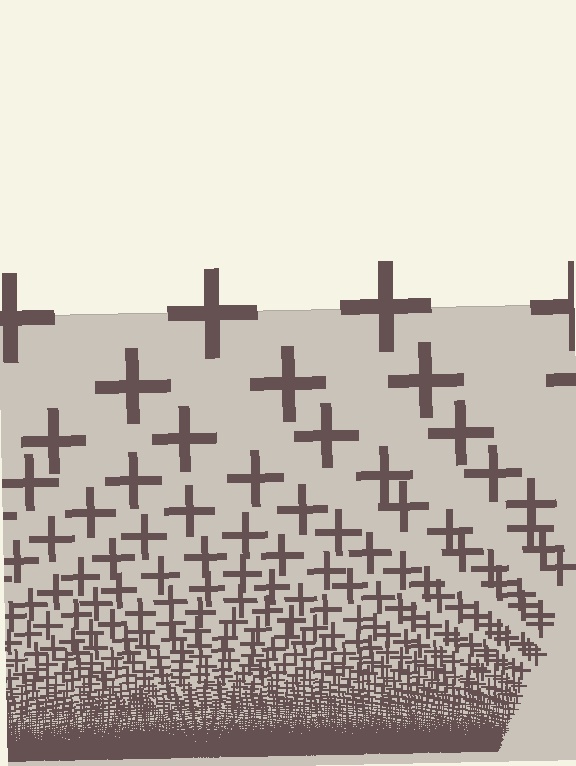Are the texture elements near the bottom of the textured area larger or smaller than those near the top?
Smaller. The gradient is inverted — elements near the bottom are smaller and denser.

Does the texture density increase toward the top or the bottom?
Density increases toward the bottom.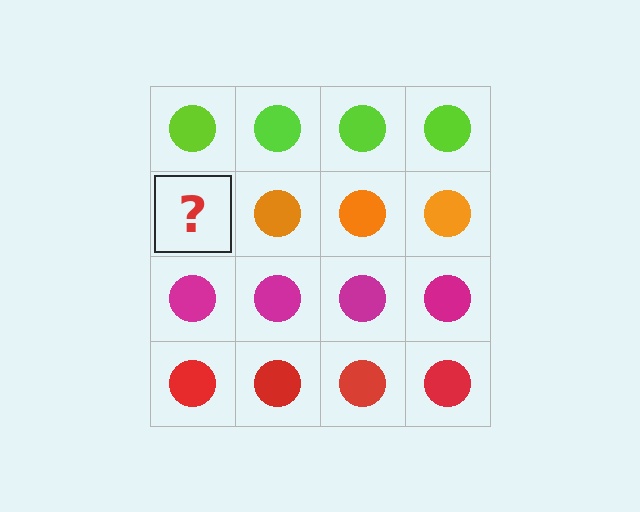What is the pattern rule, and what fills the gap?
The rule is that each row has a consistent color. The gap should be filled with an orange circle.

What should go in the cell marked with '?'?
The missing cell should contain an orange circle.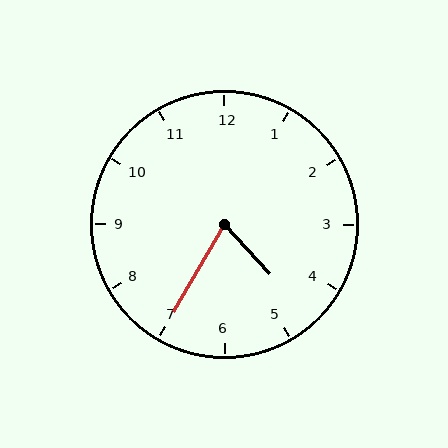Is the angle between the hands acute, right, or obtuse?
It is acute.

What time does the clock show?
4:35.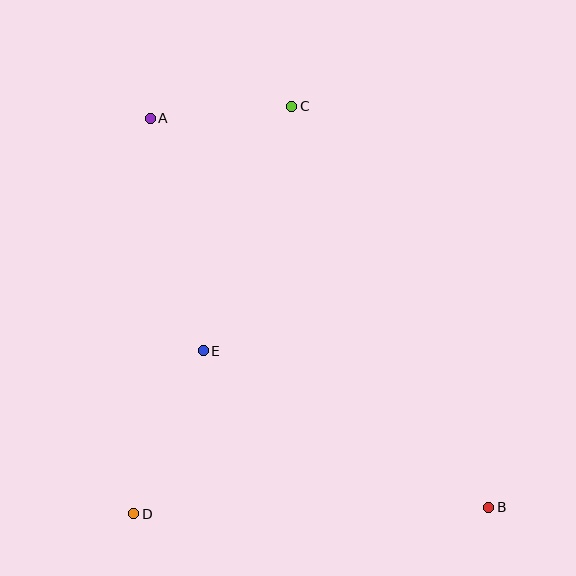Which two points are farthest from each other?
Points A and B are farthest from each other.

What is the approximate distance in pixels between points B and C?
The distance between B and C is approximately 447 pixels.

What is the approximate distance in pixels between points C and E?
The distance between C and E is approximately 260 pixels.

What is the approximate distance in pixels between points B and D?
The distance between B and D is approximately 355 pixels.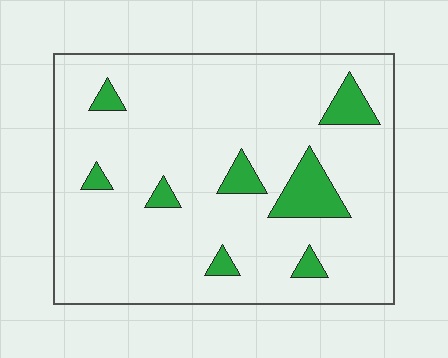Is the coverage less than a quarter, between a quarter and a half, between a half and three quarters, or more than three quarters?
Less than a quarter.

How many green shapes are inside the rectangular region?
8.